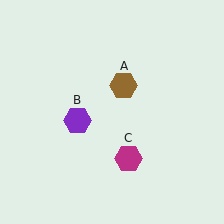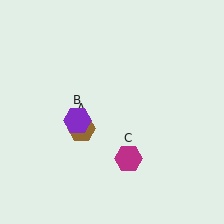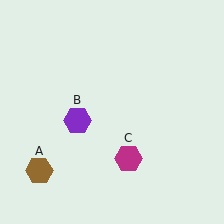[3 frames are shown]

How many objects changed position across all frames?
1 object changed position: brown hexagon (object A).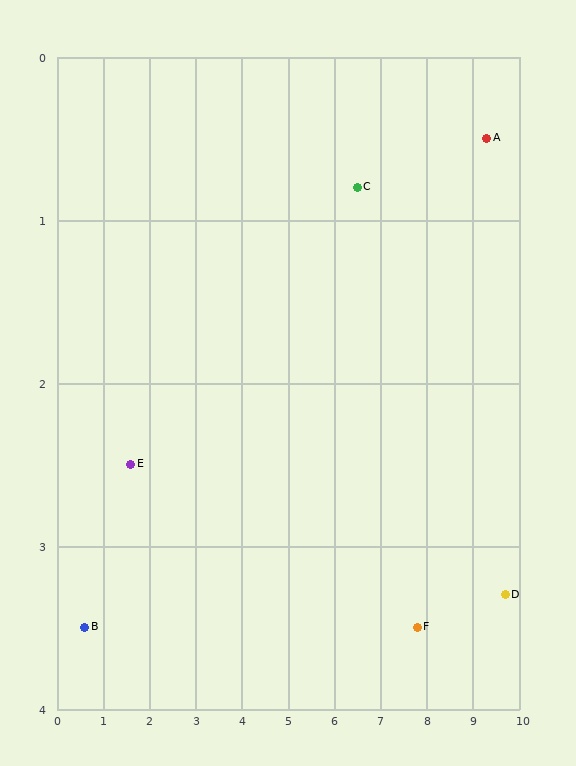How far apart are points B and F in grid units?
Points B and F are about 7.2 grid units apart.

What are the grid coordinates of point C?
Point C is at approximately (6.5, 0.8).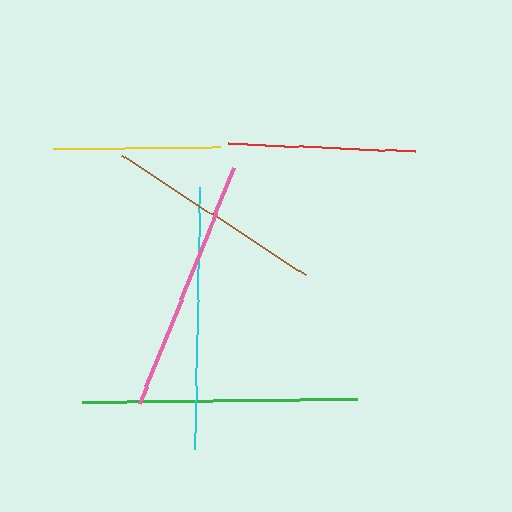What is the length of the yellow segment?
The yellow segment is approximately 167 pixels long.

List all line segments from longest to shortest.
From longest to shortest: green, cyan, pink, brown, red, yellow.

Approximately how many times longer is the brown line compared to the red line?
The brown line is approximately 1.2 times the length of the red line.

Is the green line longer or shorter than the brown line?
The green line is longer than the brown line.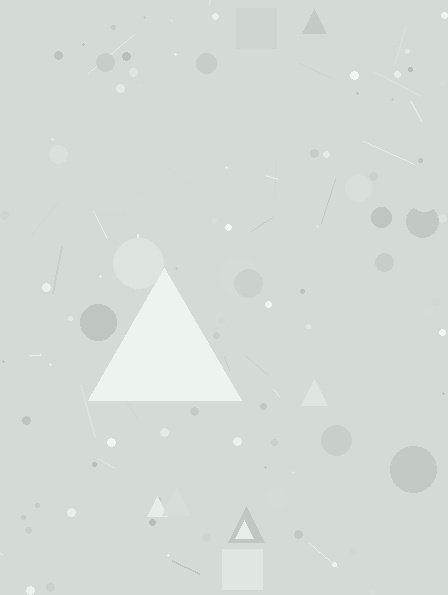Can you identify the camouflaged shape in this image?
The camouflaged shape is a triangle.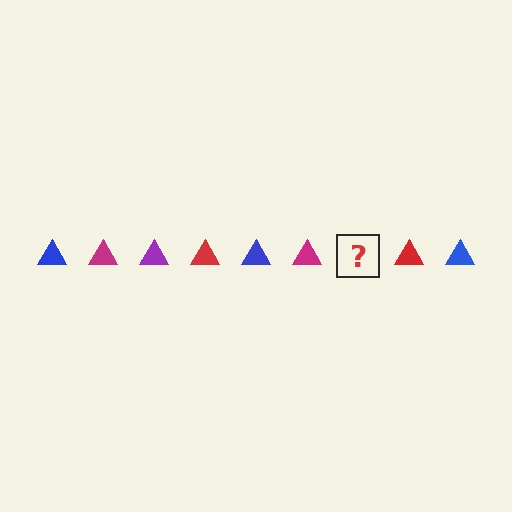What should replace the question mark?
The question mark should be replaced with a purple triangle.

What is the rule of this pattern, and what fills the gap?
The rule is that the pattern cycles through blue, magenta, purple, red triangles. The gap should be filled with a purple triangle.